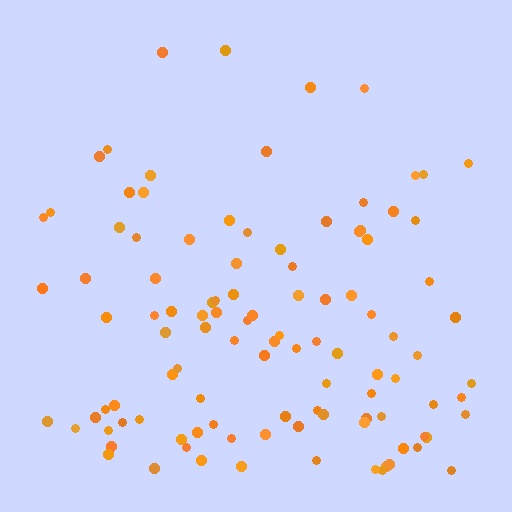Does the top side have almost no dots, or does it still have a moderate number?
Still a moderate number, just noticeably fewer than the bottom.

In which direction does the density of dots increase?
From top to bottom, with the bottom side densest.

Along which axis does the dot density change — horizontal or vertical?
Vertical.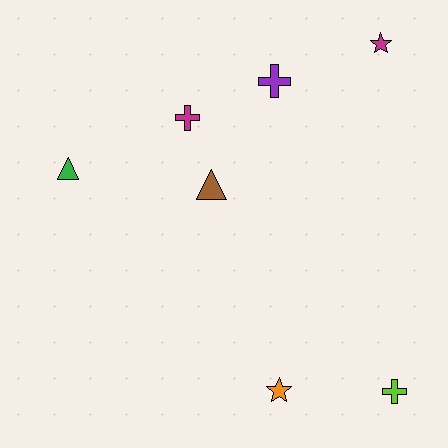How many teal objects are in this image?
There are no teal objects.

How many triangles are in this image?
There are 2 triangles.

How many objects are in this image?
There are 7 objects.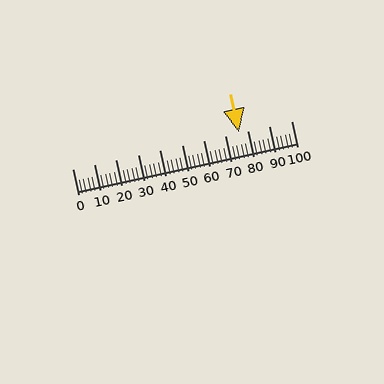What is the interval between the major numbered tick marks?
The major tick marks are spaced 10 units apart.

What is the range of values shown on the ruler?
The ruler shows values from 0 to 100.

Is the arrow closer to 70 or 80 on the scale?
The arrow is closer to 80.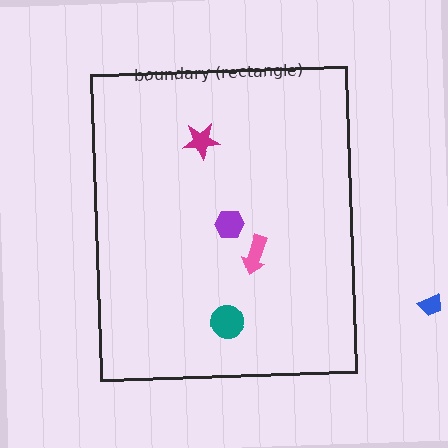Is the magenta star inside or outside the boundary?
Inside.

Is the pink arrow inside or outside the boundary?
Inside.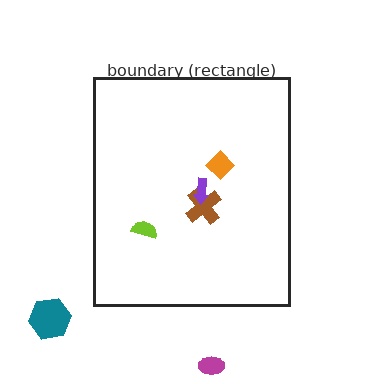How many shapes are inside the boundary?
4 inside, 2 outside.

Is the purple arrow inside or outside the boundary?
Inside.